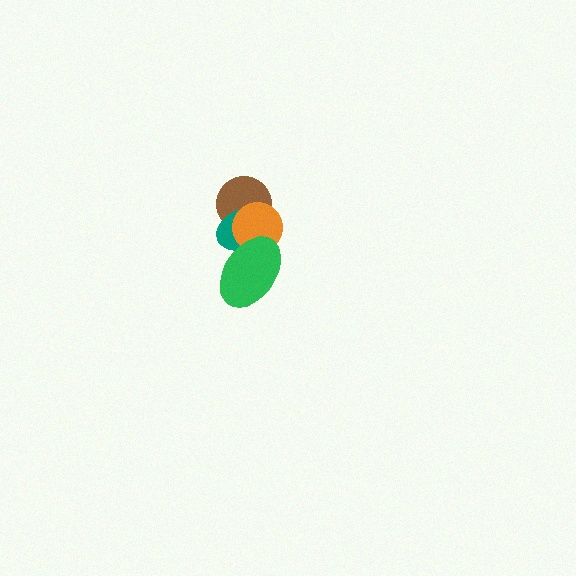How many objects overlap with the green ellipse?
2 objects overlap with the green ellipse.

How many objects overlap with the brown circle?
2 objects overlap with the brown circle.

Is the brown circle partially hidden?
Yes, it is partially covered by another shape.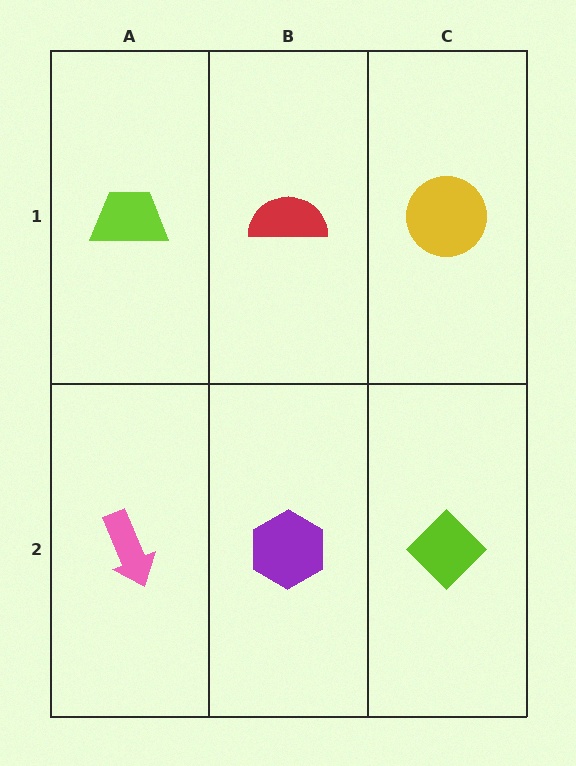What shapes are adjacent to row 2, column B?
A red semicircle (row 1, column B), a pink arrow (row 2, column A), a lime diamond (row 2, column C).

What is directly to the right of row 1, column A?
A red semicircle.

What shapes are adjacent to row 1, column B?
A purple hexagon (row 2, column B), a lime trapezoid (row 1, column A), a yellow circle (row 1, column C).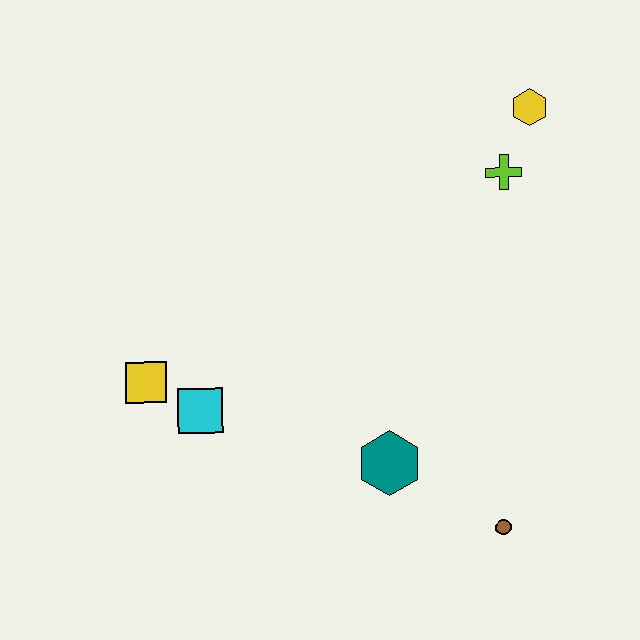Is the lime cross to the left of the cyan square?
No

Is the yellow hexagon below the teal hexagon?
No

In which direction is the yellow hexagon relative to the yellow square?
The yellow hexagon is to the right of the yellow square.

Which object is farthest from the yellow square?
The yellow hexagon is farthest from the yellow square.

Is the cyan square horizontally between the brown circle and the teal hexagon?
No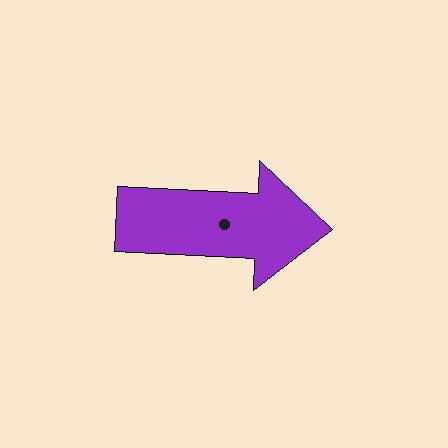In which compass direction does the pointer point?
East.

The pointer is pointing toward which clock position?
Roughly 3 o'clock.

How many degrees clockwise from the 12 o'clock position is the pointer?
Approximately 93 degrees.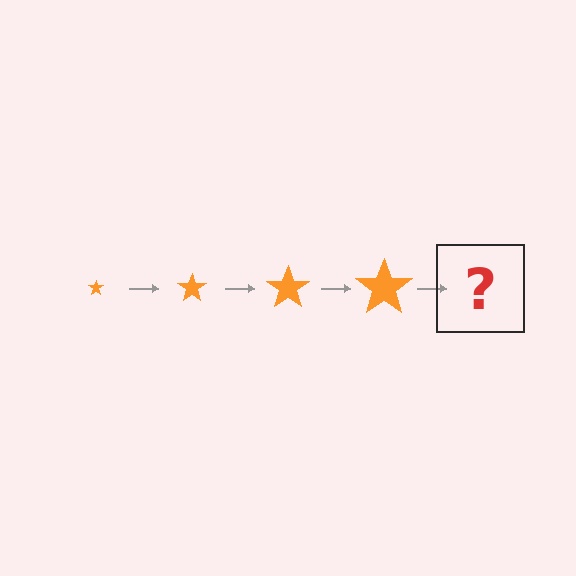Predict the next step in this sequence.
The next step is an orange star, larger than the previous one.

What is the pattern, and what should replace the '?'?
The pattern is that the star gets progressively larger each step. The '?' should be an orange star, larger than the previous one.